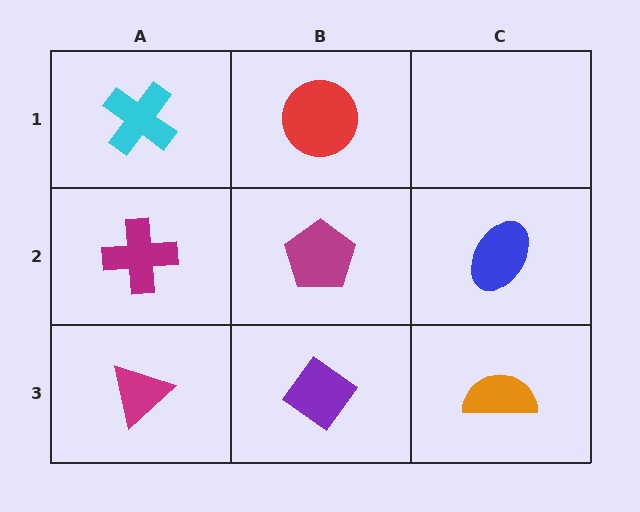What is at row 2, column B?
A magenta pentagon.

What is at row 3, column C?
An orange semicircle.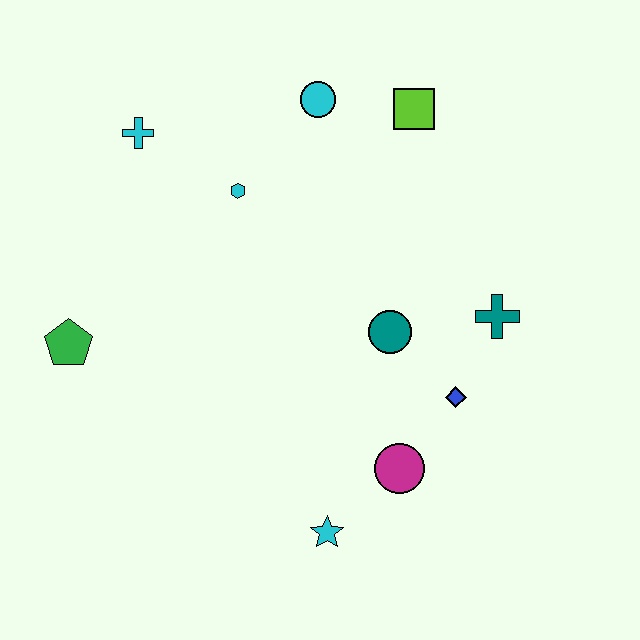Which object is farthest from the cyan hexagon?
The cyan star is farthest from the cyan hexagon.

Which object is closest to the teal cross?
The blue diamond is closest to the teal cross.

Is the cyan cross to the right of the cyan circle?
No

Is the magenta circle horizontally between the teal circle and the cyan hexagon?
No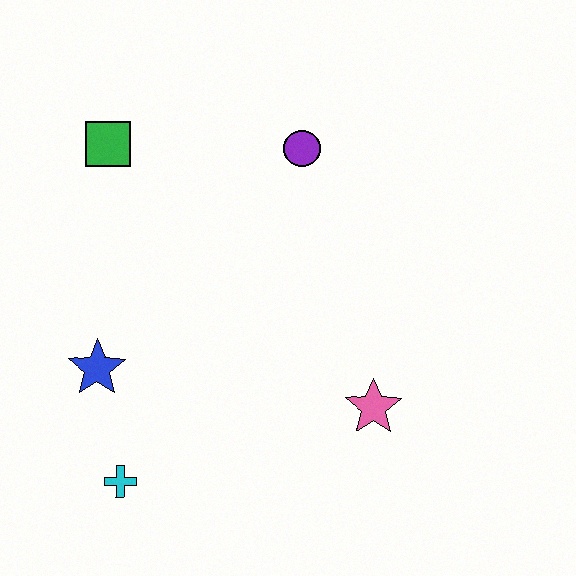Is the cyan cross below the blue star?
Yes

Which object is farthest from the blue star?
The purple circle is farthest from the blue star.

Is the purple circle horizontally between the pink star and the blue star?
Yes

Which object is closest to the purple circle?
The green square is closest to the purple circle.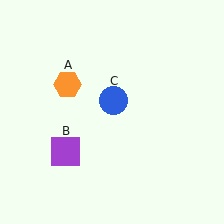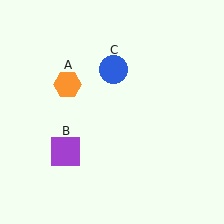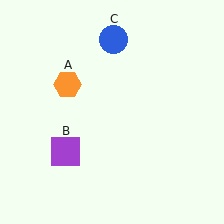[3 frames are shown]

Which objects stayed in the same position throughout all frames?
Orange hexagon (object A) and purple square (object B) remained stationary.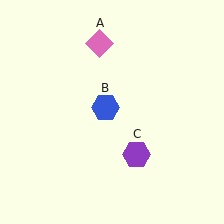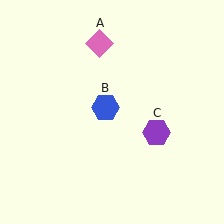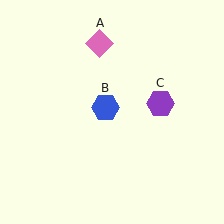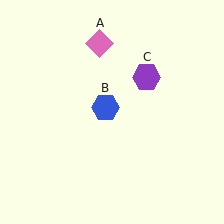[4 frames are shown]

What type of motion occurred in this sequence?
The purple hexagon (object C) rotated counterclockwise around the center of the scene.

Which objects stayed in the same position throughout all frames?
Pink diamond (object A) and blue hexagon (object B) remained stationary.